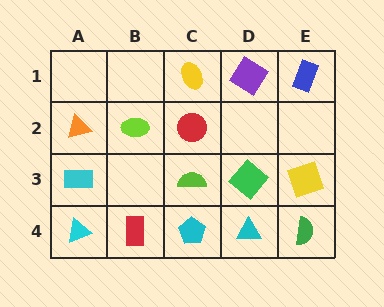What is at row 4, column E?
A green semicircle.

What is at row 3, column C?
A lime semicircle.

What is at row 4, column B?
A red rectangle.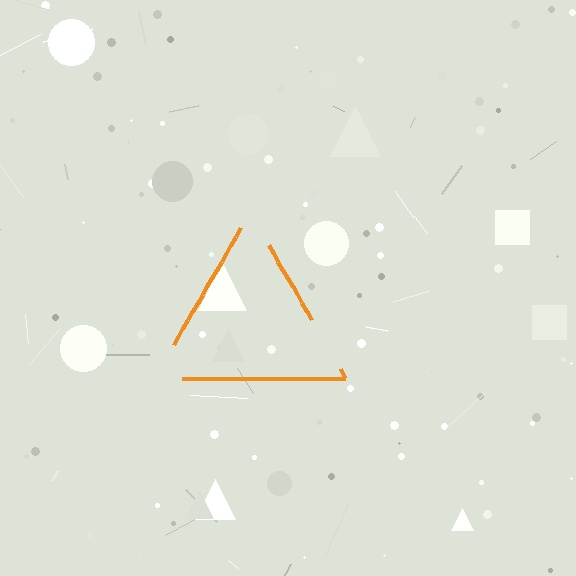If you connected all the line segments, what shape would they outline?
They would outline a triangle.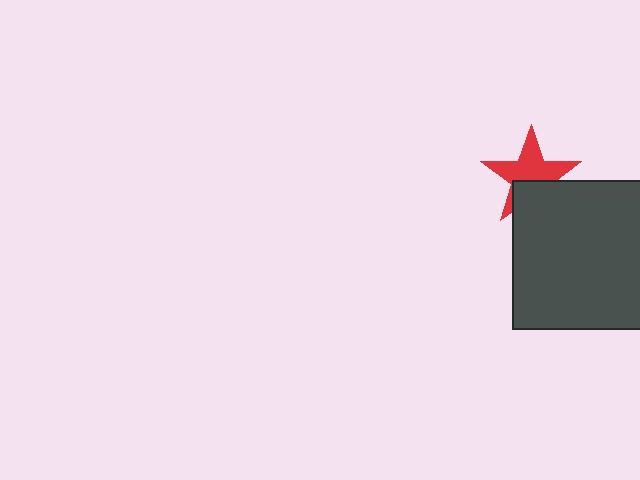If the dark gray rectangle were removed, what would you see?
You would see the complete red star.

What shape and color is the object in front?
The object in front is a dark gray rectangle.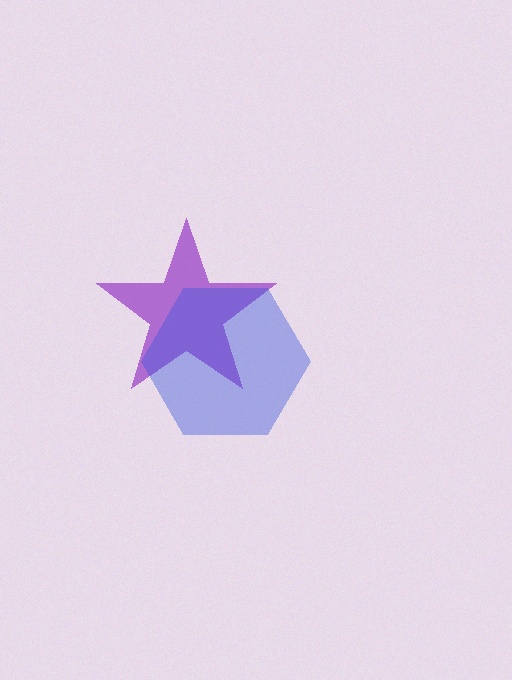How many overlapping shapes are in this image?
There are 2 overlapping shapes in the image.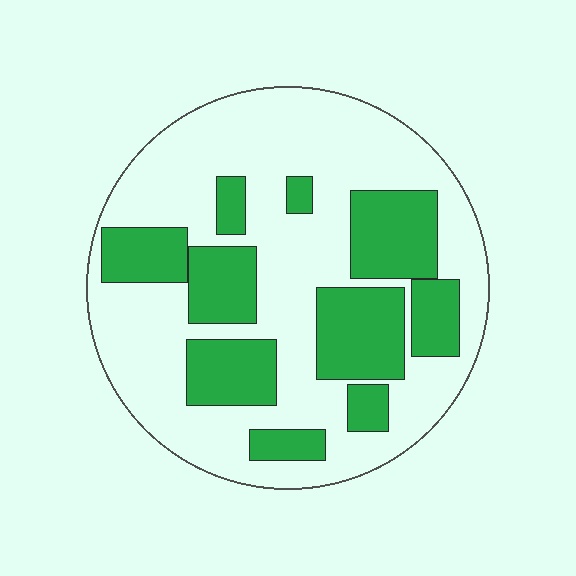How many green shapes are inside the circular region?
10.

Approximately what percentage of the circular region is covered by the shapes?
Approximately 35%.